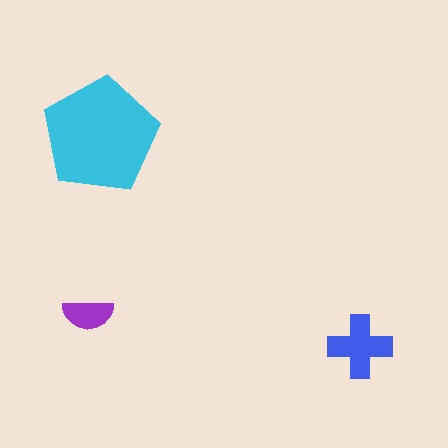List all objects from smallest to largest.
The purple semicircle, the blue cross, the cyan pentagon.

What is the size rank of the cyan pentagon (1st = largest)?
1st.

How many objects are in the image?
There are 3 objects in the image.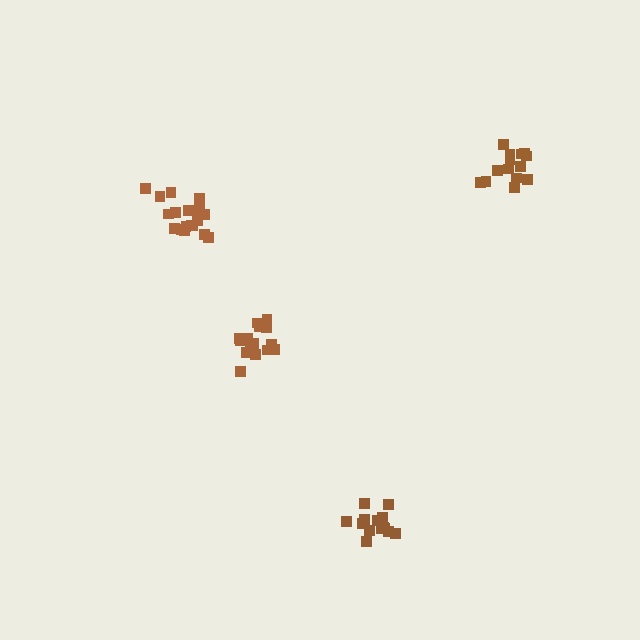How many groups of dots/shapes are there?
There are 4 groups.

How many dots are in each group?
Group 1: 14 dots, Group 2: 15 dots, Group 3: 14 dots, Group 4: 19 dots (62 total).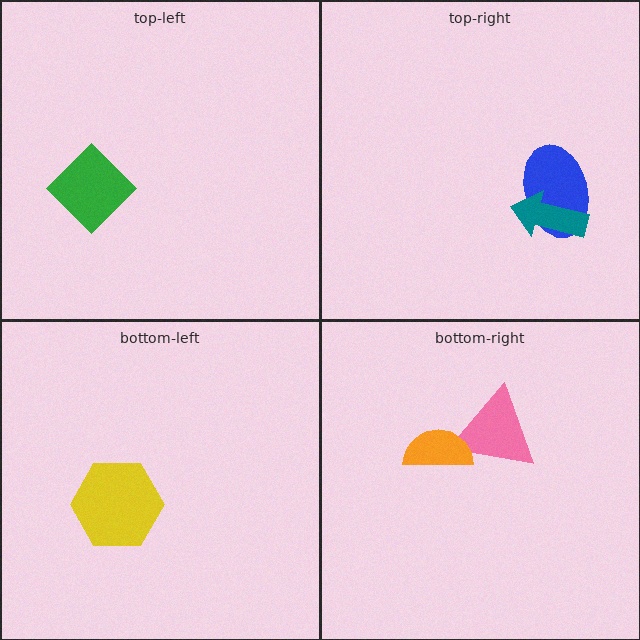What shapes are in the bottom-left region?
The yellow hexagon.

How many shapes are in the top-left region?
1.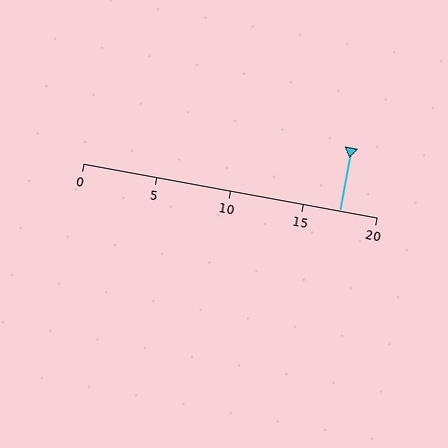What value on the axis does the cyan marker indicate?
The marker indicates approximately 17.5.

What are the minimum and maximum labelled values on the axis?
The axis runs from 0 to 20.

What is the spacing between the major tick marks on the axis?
The major ticks are spaced 5 apart.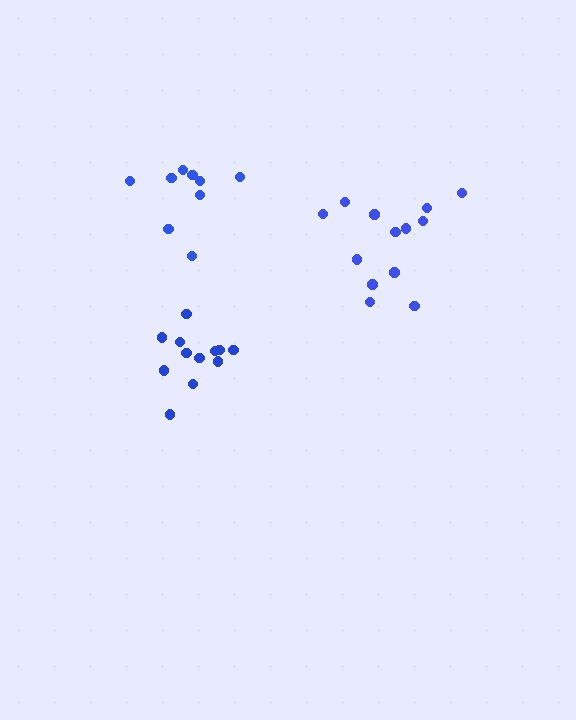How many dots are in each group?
Group 1: 12 dots, Group 2: 13 dots, Group 3: 9 dots (34 total).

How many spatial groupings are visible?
There are 3 spatial groupings.